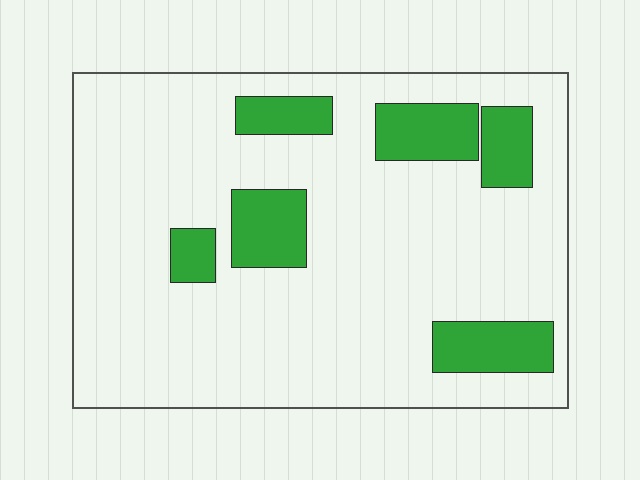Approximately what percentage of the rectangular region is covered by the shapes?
Approximately 15%.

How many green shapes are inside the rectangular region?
6.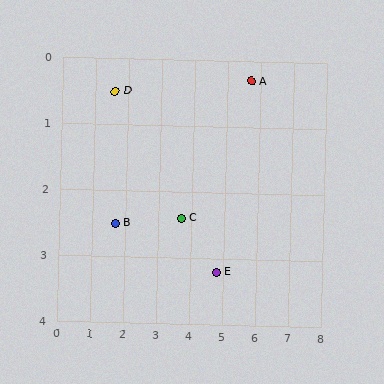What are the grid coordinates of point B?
Point B is at approximately (1.7, 2.5).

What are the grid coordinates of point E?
Point E is at approximately (4.8, 3.2).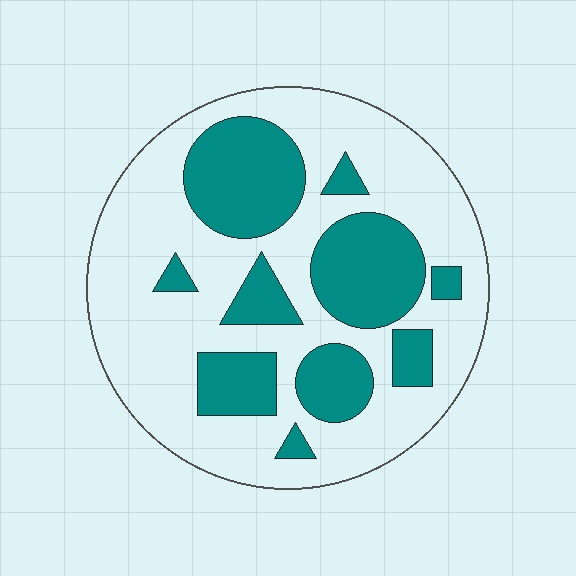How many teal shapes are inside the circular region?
10.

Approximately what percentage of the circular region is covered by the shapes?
Approximately 35%.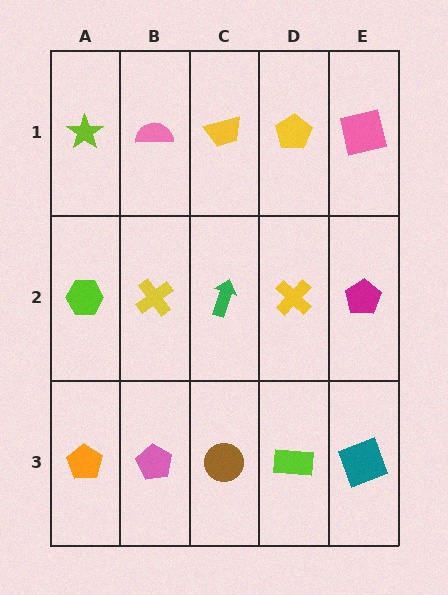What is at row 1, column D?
A yellow pentagon.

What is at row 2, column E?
A magenta pentagon.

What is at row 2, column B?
A yellow cross.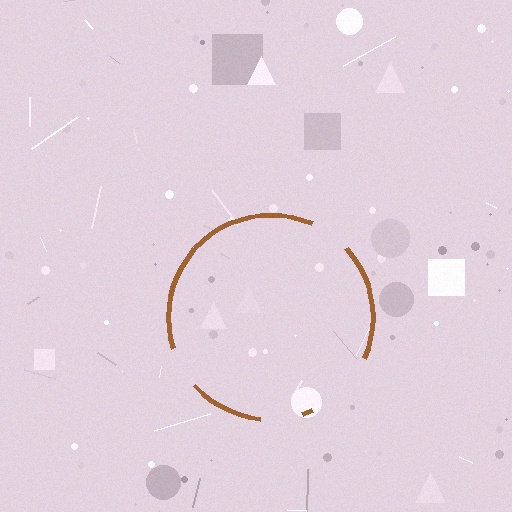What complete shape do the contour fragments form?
The contour fragments form a circle.